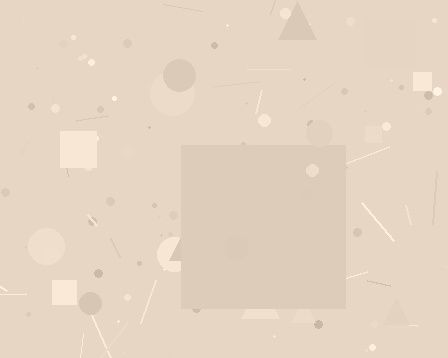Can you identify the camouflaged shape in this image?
The camouflaged shape is a square.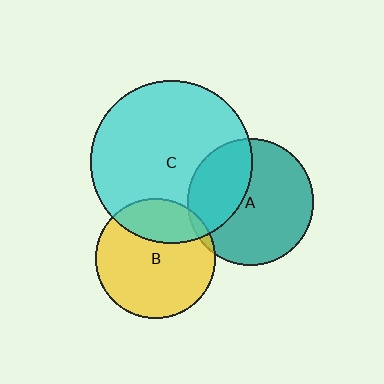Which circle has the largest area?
Circle C (cyan).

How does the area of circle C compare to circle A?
Approximately 1.6 times.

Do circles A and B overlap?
Yes.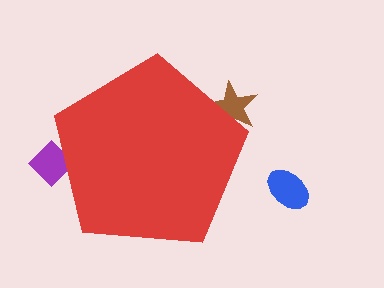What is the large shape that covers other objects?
A red pentagon.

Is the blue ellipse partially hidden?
No, the blue ellipse is fully visible.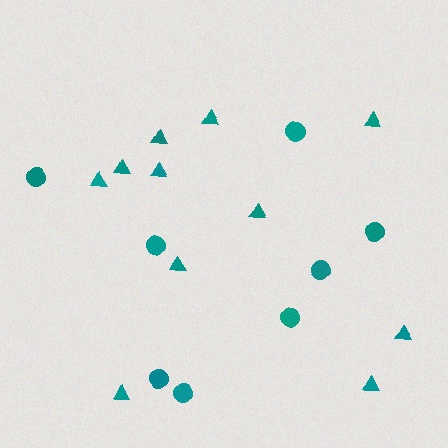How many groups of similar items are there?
There are 2 groups: one group of triangles (11) and one group of circles (8).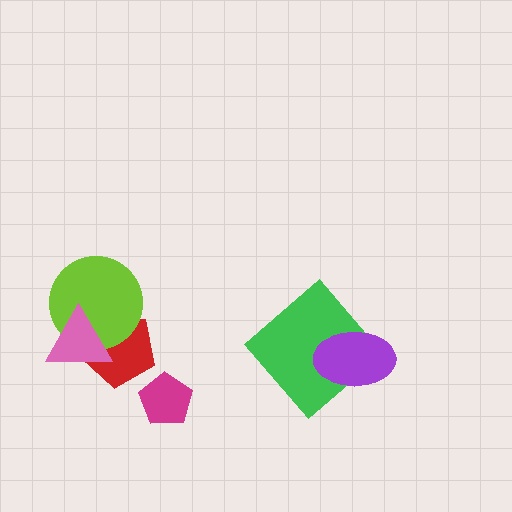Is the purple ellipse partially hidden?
No, no other shape covers it.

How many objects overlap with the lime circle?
2 objects overlap with the lime circle.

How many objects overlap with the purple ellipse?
1 object overlaps with the purple ellipse.